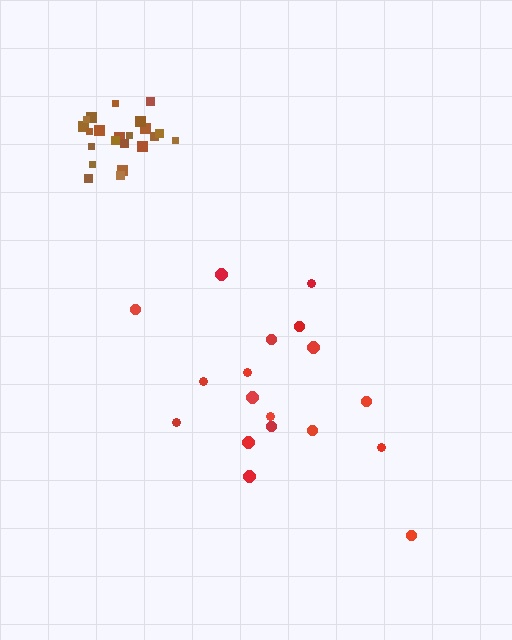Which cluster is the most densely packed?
Brown.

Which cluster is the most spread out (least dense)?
Red.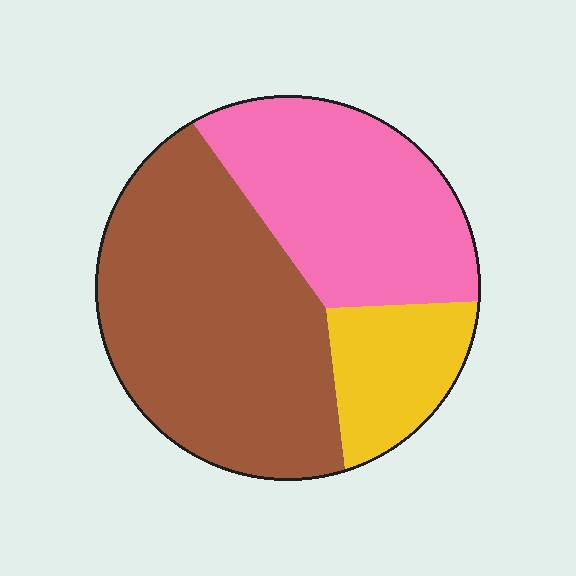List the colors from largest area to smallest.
From largest to smallest: brown, pink, yellow.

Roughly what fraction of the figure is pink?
Pink covers about 35% of the figure.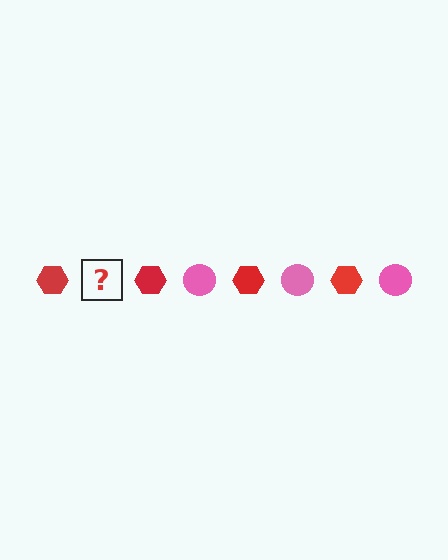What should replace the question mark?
The question mark should be replaced with a pink circle.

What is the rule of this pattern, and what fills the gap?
The rule is that the pattern alternates between red hexagon and pink circle. The gap should be filled with a pink circle.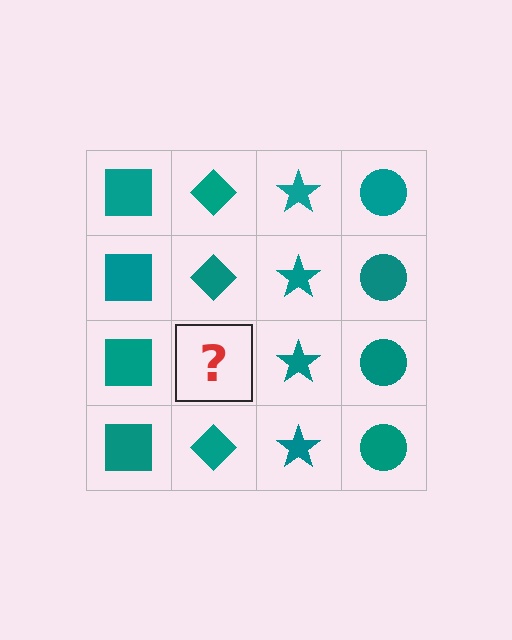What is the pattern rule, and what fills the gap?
The rule is that each column has a consistent shape. The gap should be filled with a teal diamond.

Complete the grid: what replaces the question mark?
The question mark should be replaced with a teal diamond.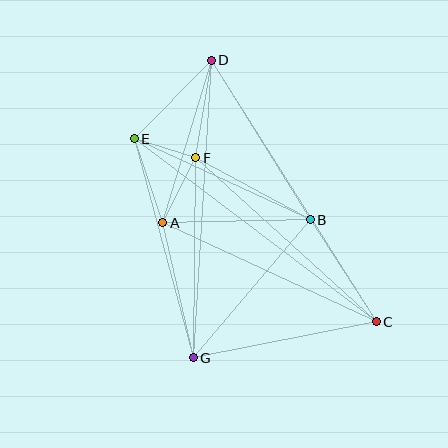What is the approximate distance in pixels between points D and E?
The distance between D and E is approximately 110 pixels.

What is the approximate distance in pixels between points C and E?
The distance between C and E is approximately 303 pixels.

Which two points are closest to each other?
Points E and F are closest to each other.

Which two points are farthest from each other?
Points C and D are farthest from each other.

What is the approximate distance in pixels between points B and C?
The distance between B and C is approximately 121 pixels.